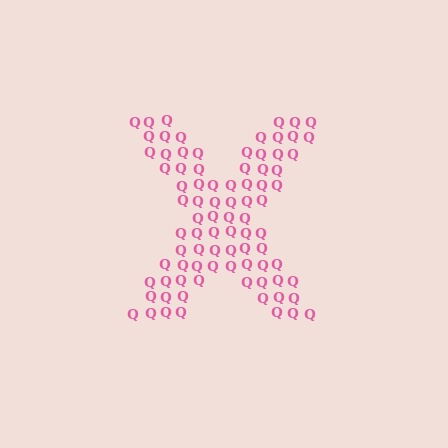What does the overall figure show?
The overall figure shows the letter X.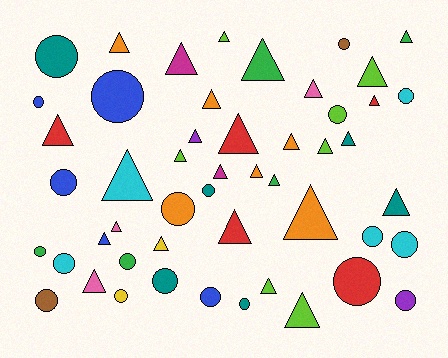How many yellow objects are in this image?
There are 2 yellow objects.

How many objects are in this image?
There are 50 objects.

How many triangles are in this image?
There are 29 triangles.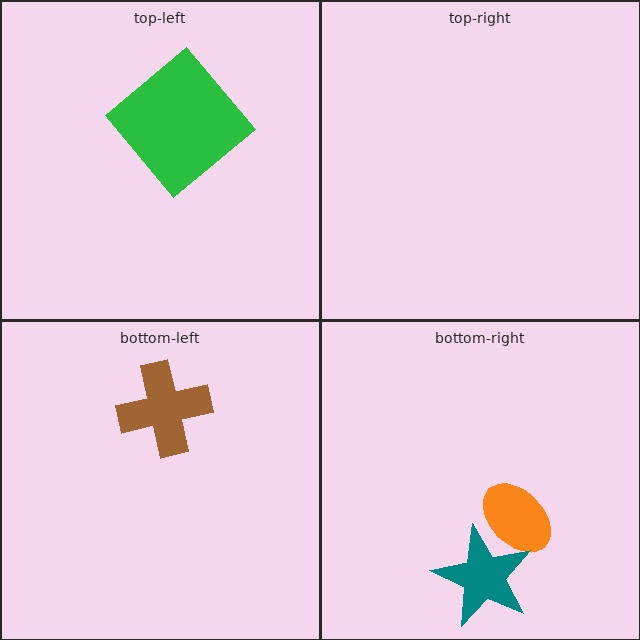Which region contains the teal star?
The bottom-right region.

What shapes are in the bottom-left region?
The brown cross.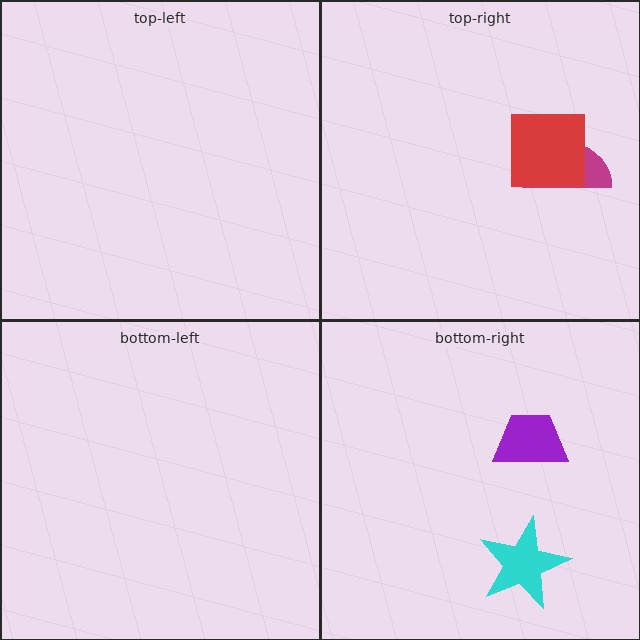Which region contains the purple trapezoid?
The bottom-right region.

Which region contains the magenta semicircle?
The top-right region.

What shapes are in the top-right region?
The magenta semicircle, the red square.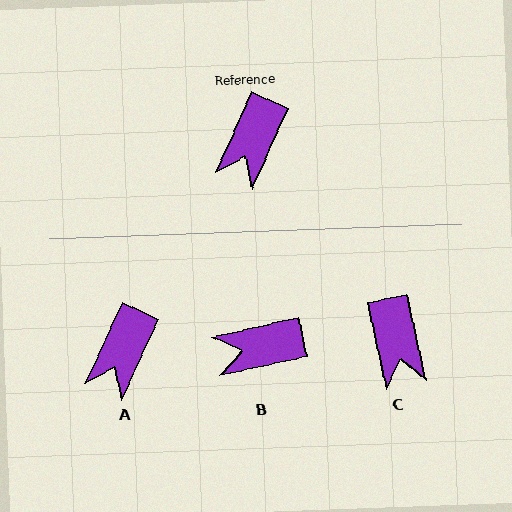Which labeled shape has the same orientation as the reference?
A.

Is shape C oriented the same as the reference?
No, it is off by about 37 degrees.